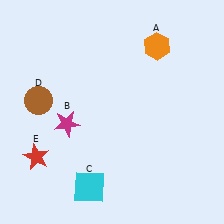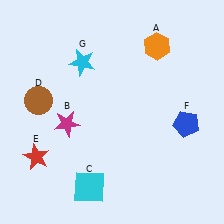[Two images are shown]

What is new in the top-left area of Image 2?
A cyan star (G) was added in the top-left area of Image 2.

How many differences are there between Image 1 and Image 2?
There are 2 differences between the two images.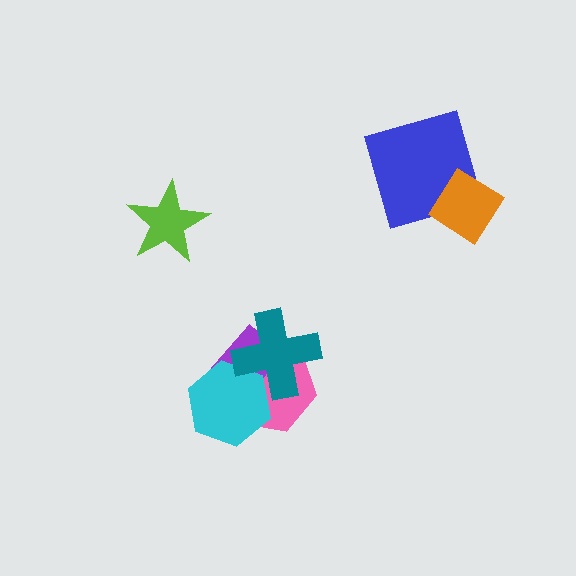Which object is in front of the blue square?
The orange diamond is in front of the blue square.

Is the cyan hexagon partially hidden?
Yes, it is partially covered by another shape.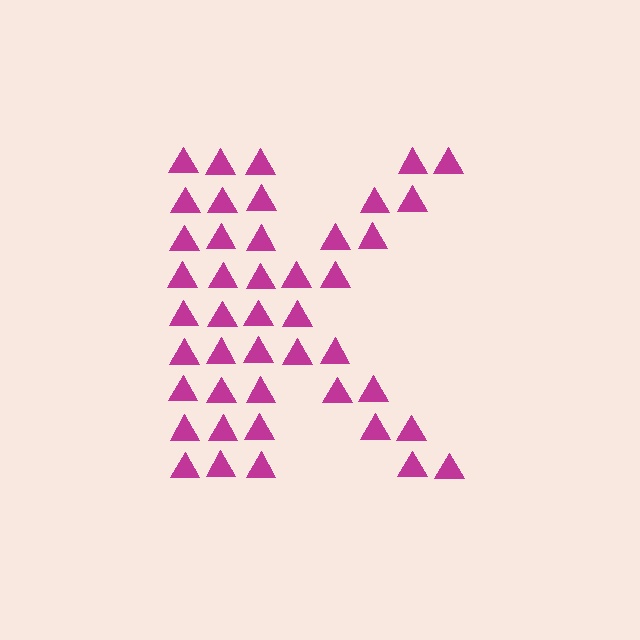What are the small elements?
The small elements are triangles.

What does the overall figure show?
The overall figure shows the letter K.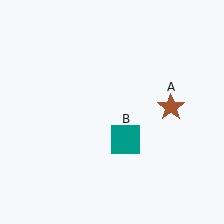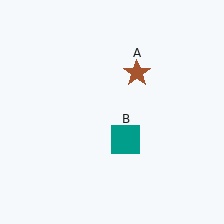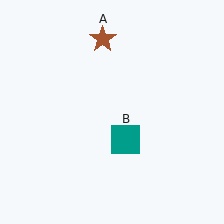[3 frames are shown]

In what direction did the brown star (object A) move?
The brown star (object A) moved up and to the left.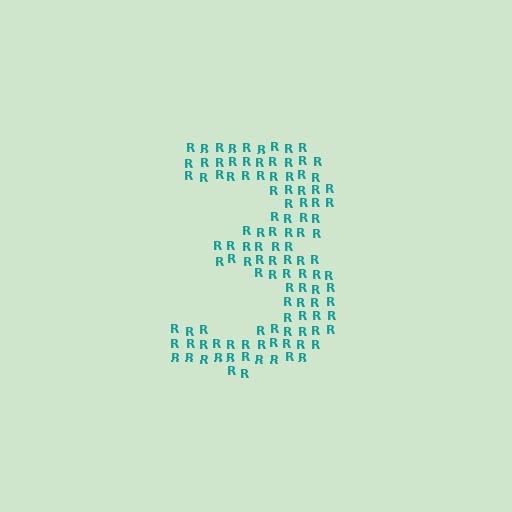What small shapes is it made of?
It is made of small letter R's.